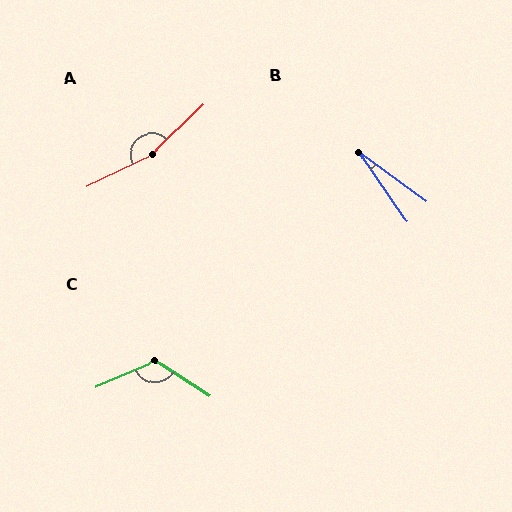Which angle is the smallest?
B, at approximately 19 degrees.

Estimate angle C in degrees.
Approximately 123 degrees.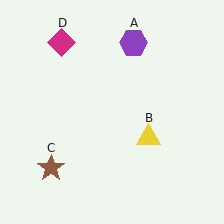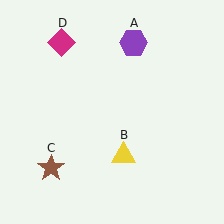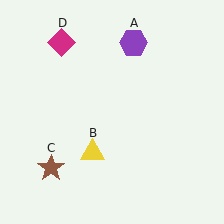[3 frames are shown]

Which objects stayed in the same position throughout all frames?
Purple hexagon (object A) and brown star (object C) and magenta diamond (object D) remained stationary.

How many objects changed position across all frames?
1 object changed position: yellow triangle (object B).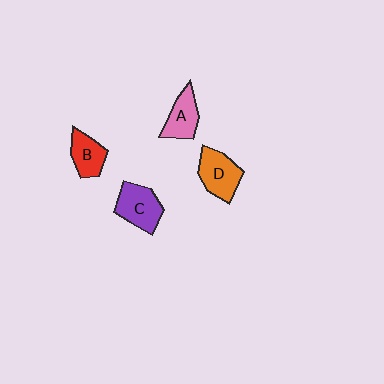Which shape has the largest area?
Shape C (purple).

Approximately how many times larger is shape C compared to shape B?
Approximately 1.3 times.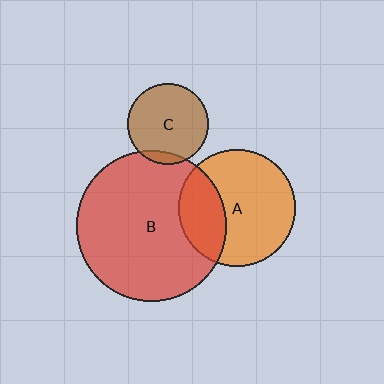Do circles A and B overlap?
Yes.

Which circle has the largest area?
Circle B (red).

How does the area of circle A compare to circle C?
Approximately 2.1 times.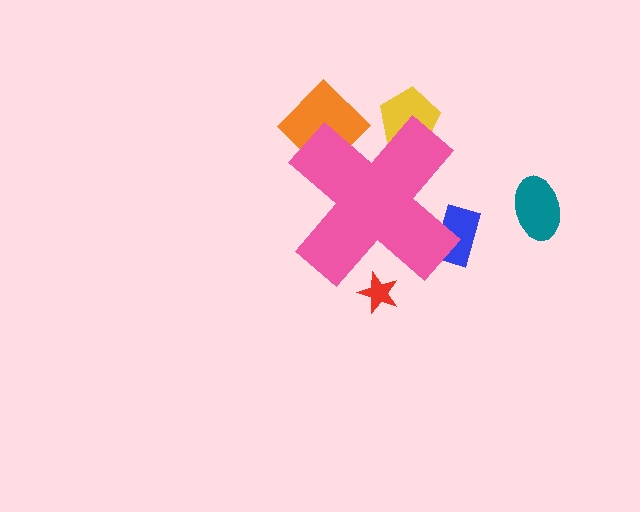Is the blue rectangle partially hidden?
Yes, the blue rectangle is partially hidden behind the pink cross.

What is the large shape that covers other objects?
A pink cross.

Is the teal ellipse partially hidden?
No, the teal ellipse is fully visible.